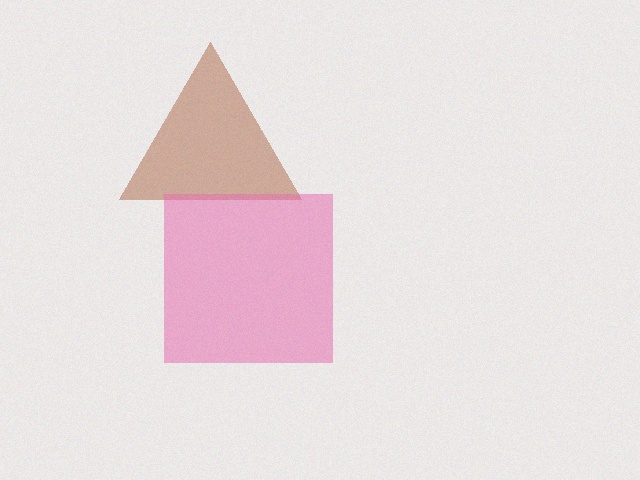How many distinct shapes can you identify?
There are 2 distinct shapes: a brown triangle, a pink square.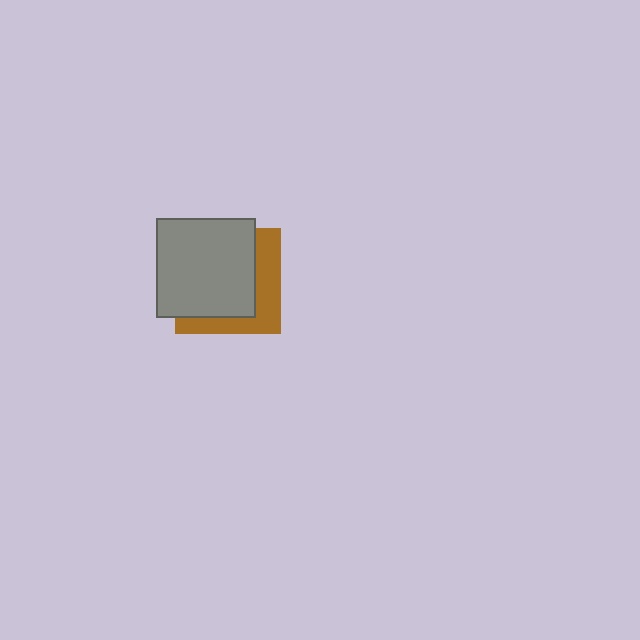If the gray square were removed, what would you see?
You would see the complete brown square.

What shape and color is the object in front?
The object in front is a gray square.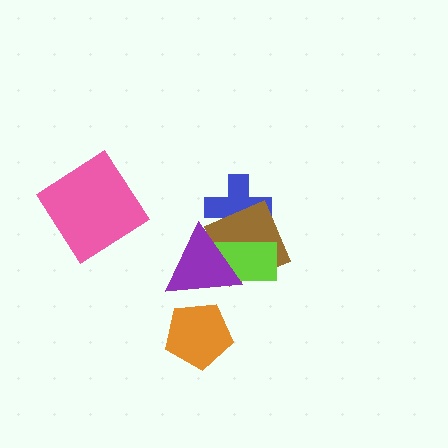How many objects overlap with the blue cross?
3 objects overlap with the blue cross.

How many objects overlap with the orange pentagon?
1 object overlaps with the orange pentagon.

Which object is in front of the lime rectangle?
The purple triangle is in front of the lime rectangle.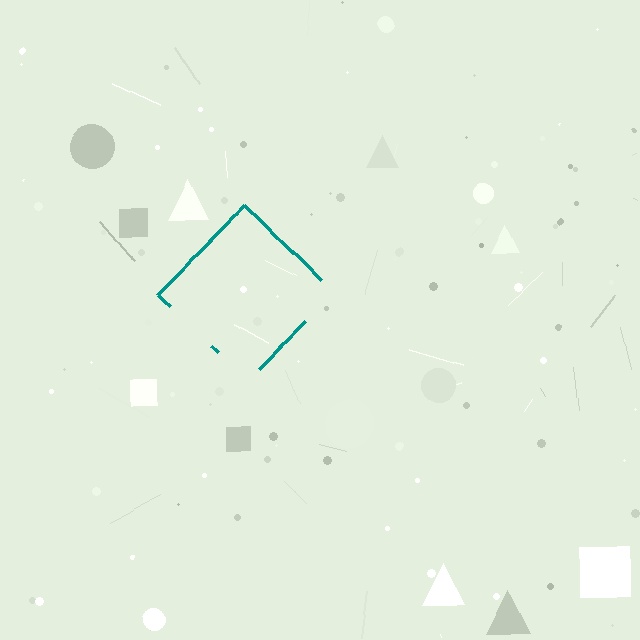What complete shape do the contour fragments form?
The contour fragments form a diamond.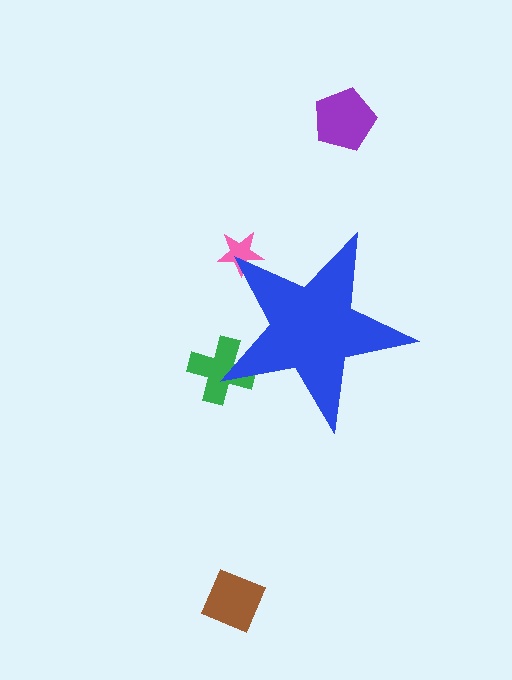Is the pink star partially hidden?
Yes, the pink star is partially hidden behind the blue star.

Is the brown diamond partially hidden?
No, the brown diamond is fully visible.